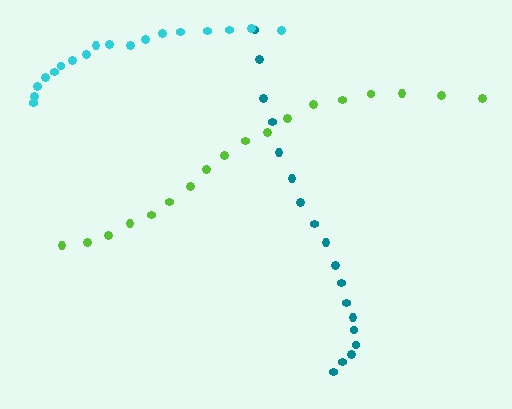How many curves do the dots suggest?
There are 3 distinct paths.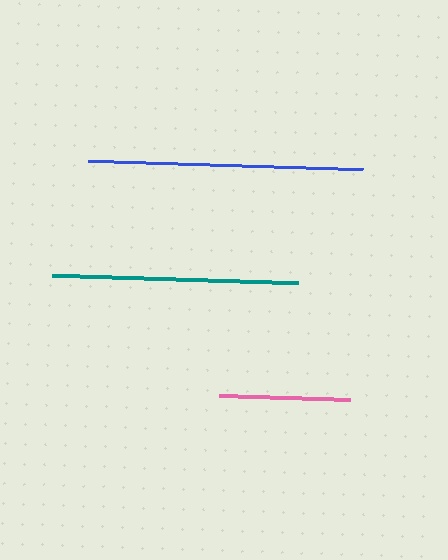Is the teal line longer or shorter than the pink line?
The teal line is longer than the pink line.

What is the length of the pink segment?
The pink segment is approximately 132 pixels long.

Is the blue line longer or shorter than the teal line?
The blue line is longer than the teal line.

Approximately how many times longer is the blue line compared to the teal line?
The blue line is approximately 1.1 times the length of the teal line.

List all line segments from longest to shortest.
From longest to shortest: blue, teal, pink.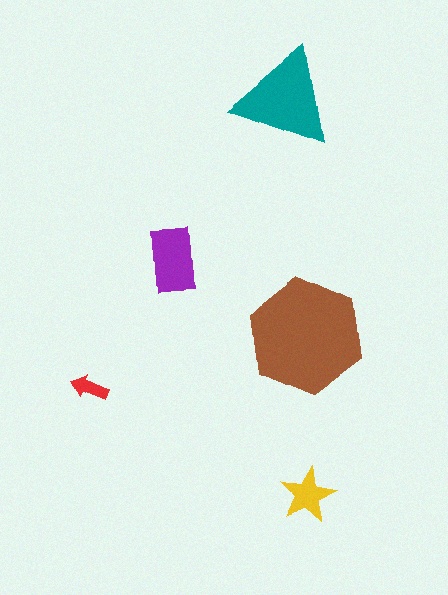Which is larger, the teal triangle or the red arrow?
The teal triangle.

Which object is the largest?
The brown hexagon.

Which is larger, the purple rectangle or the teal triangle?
The teal triangle.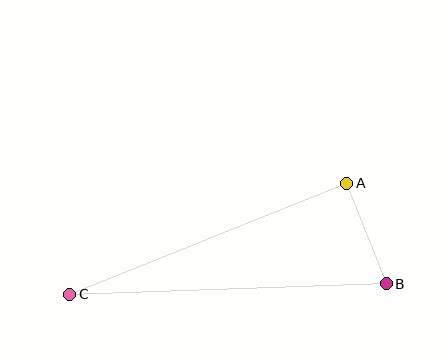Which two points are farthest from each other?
Points B and C are farthest from each other.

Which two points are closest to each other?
Points A and B are closest to each other.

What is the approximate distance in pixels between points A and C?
The distance between A and C is approximately 298 pixels.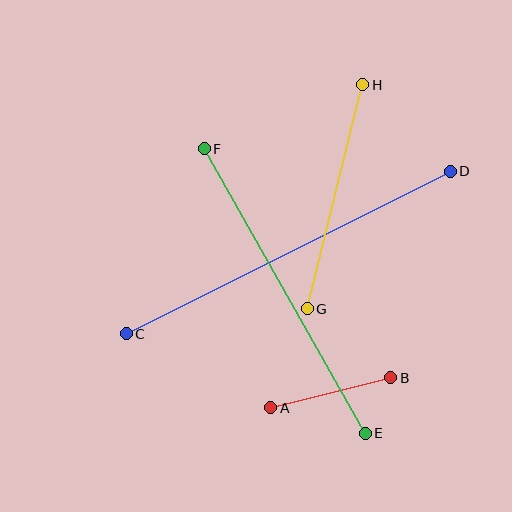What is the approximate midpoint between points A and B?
The midpoint is at approximately (331, 393) pixels.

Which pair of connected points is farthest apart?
Points C and D are farthest apart.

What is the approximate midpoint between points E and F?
The midpoint is at approximately (285, 291) pixels.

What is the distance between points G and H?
The distance is approximately 231 pixels.